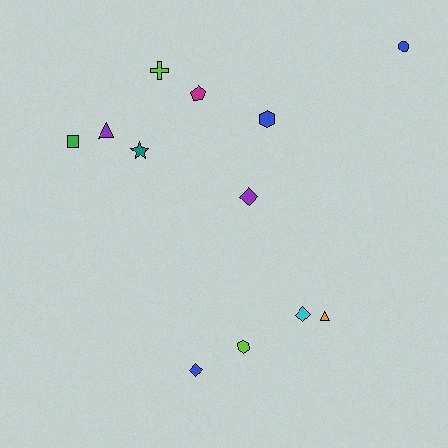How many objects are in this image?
There are 12 objects.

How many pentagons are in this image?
There is 1 pentagon.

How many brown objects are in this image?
There are no brown objects.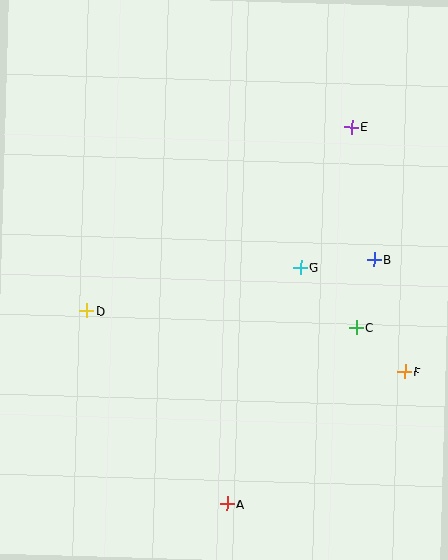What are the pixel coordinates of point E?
Point E is at (352, 127).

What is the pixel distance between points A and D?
The distance between A and D is 239 pixels.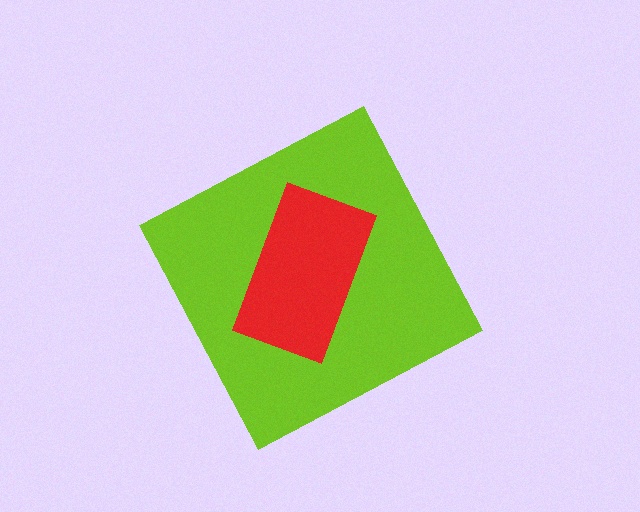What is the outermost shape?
The lime diamond.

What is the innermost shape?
The red rectangle.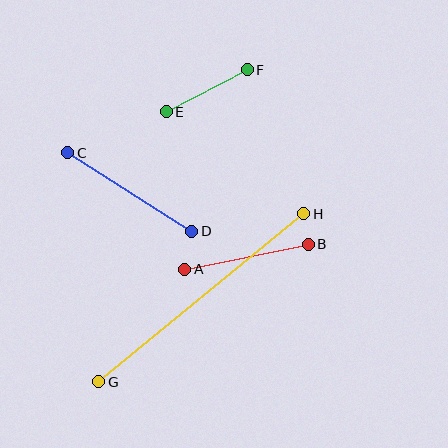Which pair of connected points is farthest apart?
Points G and H are farthest apart.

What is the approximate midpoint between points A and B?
The midpoint is at approximately (246, 257) pixels.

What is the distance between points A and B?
The distance is approximately 126 pixels.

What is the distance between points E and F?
The distance is approximately 92 pixels.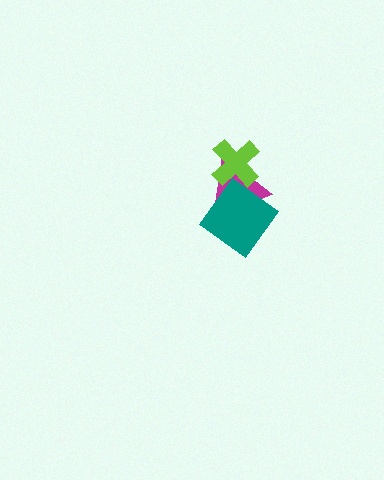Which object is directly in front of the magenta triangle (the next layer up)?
The lime cross is directly in front of the magenta triangle.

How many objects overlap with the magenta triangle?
2 objects overlap with the magenta triangle.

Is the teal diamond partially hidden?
No, no other shape covers it.